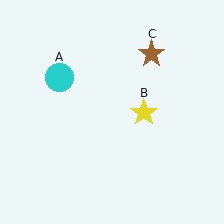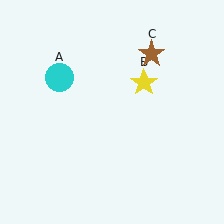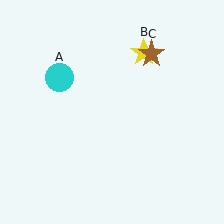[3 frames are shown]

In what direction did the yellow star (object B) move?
The yellow star (object B) moved up.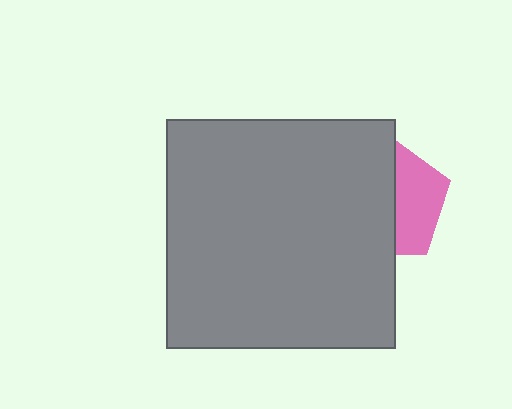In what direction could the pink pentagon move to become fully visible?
The pink pentagon could move right. That would shift it out from behind the gray square entirely.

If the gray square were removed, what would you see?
You would see the complete pink pentagon.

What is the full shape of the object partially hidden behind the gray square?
The partially hidden object is a pink pentagon.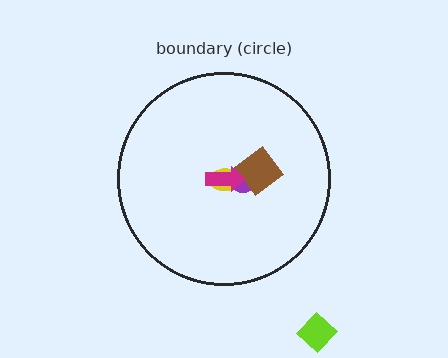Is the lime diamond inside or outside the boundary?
Outside.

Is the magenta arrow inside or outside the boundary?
Inside.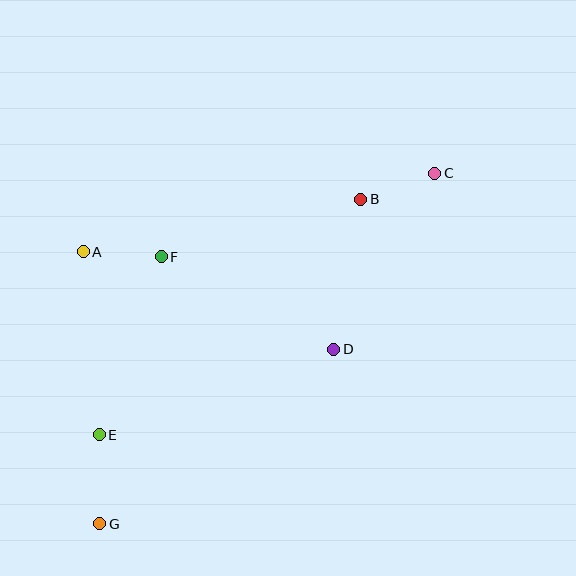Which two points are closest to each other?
Points A and F are closest to each other.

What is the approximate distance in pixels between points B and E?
The distance between B and E is approximately 352 pixels.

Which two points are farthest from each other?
Points C and G are farthest from each other.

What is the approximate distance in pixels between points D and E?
The distance between D and E is approximately 250 pixels.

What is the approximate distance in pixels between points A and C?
The distance between A and C is approximately 360 pixels.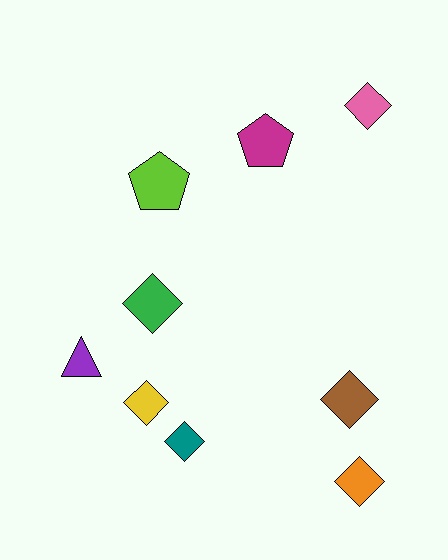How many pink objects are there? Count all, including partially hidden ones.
There is 1 pink object.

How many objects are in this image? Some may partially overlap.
There are 9 objects.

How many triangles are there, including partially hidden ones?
There is 1 triangle.